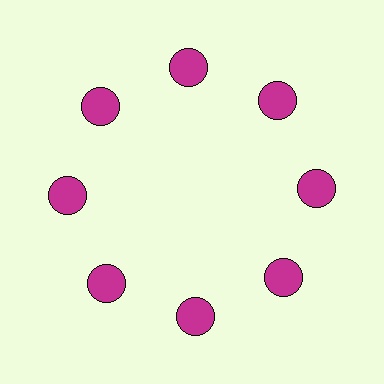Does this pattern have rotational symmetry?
Yes, this pattern has 8-fold rotational symmetry. It looks the same after rotating 45 degrees around the center.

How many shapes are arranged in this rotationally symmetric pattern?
There are 8 shapes, arranged in 8 groups of 1.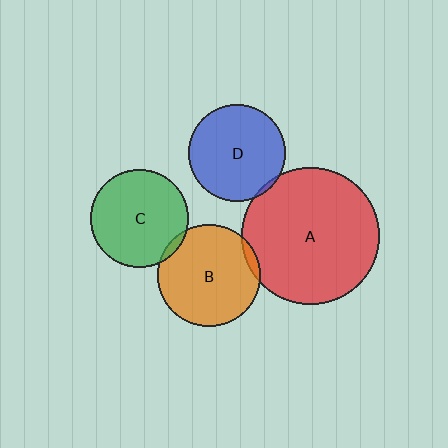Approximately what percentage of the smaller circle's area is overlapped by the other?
Approximately 5%.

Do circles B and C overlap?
Yes.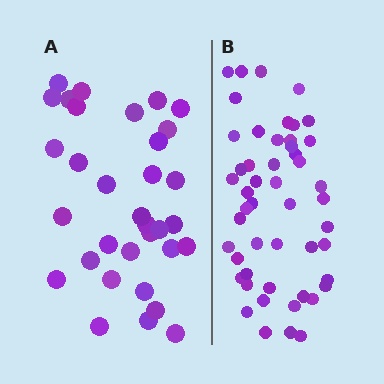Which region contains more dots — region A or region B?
Region B (the right region) has more dots.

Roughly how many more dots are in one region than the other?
Region B has approximately 15 more dots than region A.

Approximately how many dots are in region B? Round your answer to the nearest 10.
About 50 dots.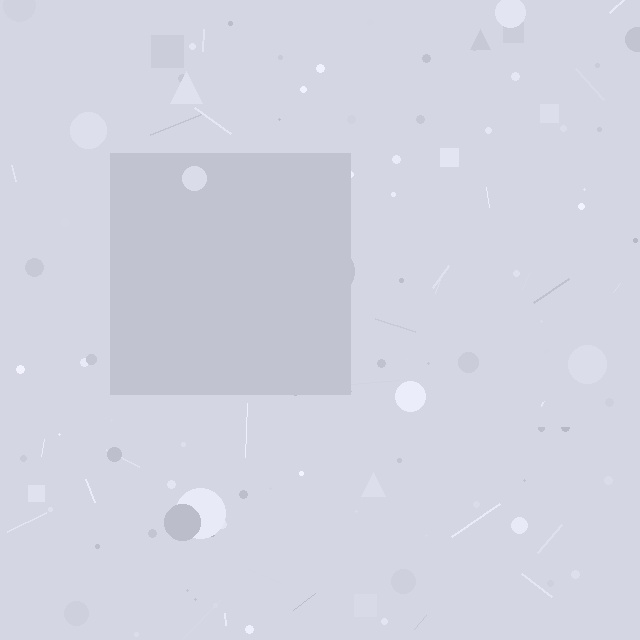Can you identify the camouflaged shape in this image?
The camouflaged shape is a square.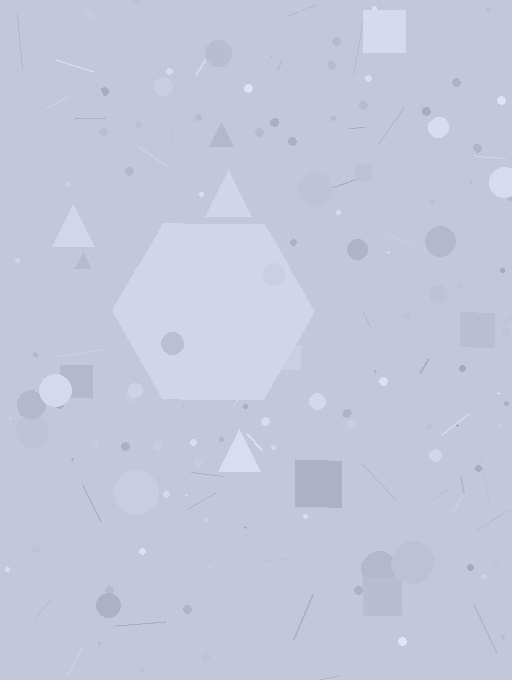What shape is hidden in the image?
A hexagon is hidden in the image.